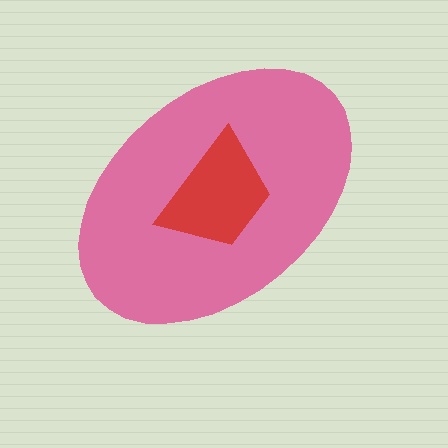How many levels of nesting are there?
2.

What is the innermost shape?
The red trapezoid.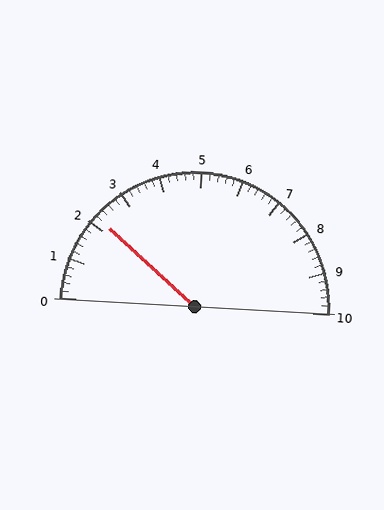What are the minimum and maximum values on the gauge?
The gauge ranges from 0 to 10.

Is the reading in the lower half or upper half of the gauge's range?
The reading is in the lower half of the range (0 to 10).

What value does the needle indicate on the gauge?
The needle indicates approximately 2.2.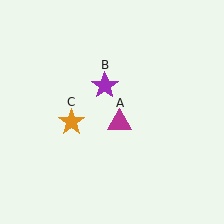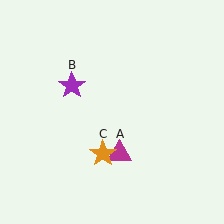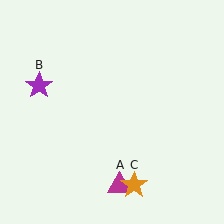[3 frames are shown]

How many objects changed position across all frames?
3 objects changed position: magenta triangle (object A), purple star (object B), orange star (object C).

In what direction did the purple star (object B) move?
The purple star (object B) moved left.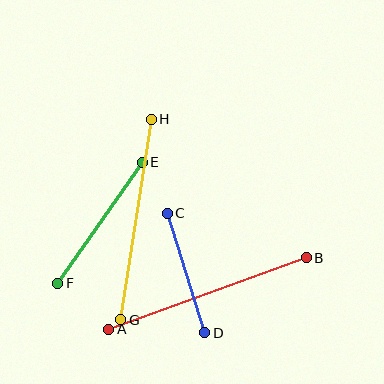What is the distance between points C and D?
The distance is approximately 125 pixels.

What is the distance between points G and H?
The distance is approximately 202 pixels.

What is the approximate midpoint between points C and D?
The midpoint is at approximately (186, 273) pixels.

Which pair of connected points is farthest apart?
Points A and B are farthest apart.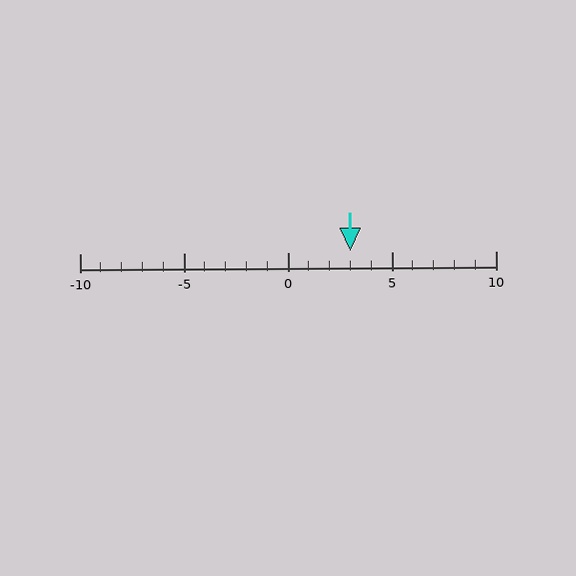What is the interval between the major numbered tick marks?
The major tick marks are spaced 5 units apart.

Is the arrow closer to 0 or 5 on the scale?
The arrow is closer to 5.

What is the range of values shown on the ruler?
The ruler shows values from -10 to 10.